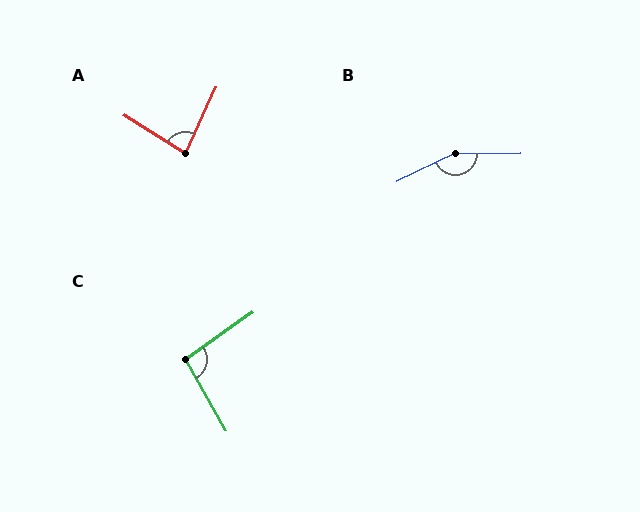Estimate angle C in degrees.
Approximately 95 degrees.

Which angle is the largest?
B, at approximately 154 degrees.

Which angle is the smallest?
A, at approximately 83 degrees.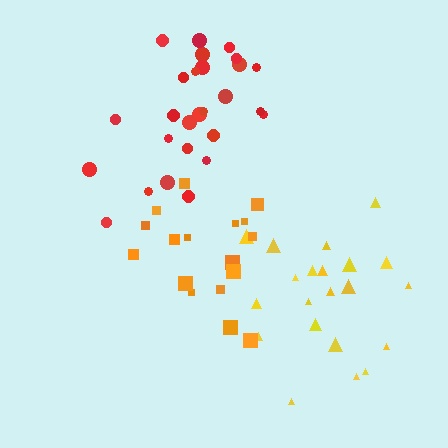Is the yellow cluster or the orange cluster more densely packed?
Orange.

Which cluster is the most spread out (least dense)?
Yellow.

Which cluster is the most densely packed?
Red.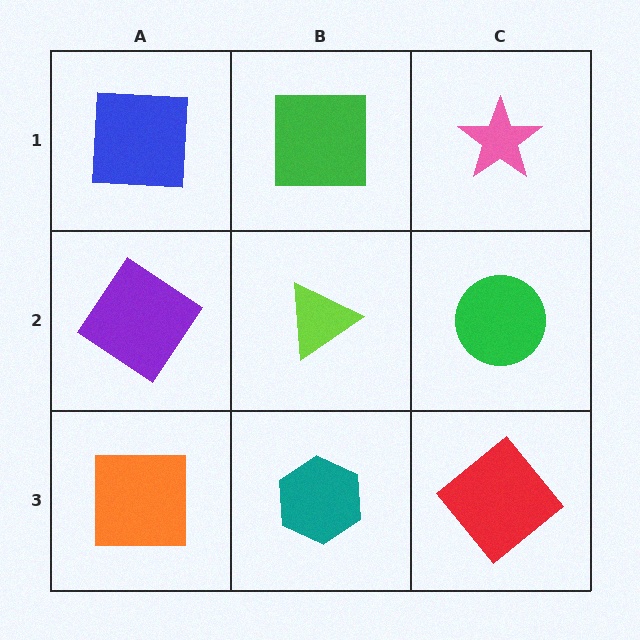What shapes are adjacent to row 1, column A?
A purple diamond (row 2, column A), a green square (row 1, column B).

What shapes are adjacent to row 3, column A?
A purple diamond (row 2, column A), a teal hexagon (row 3, column B).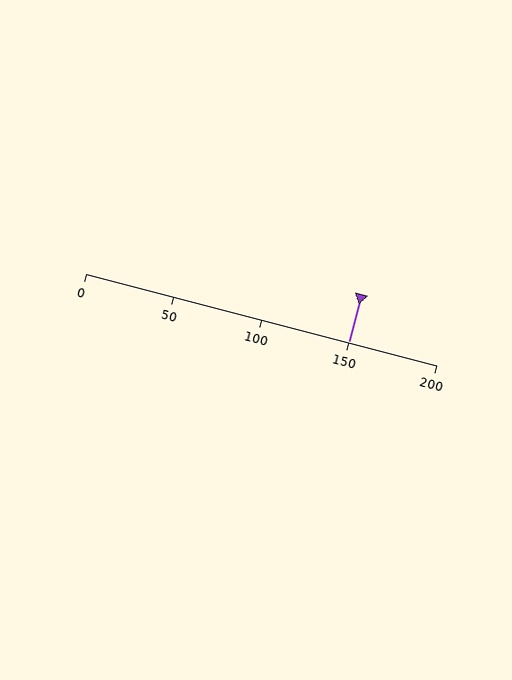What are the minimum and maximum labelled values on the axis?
The axis runs from 0 to 200.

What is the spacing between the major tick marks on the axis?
The major ticks are spaced 50 apart.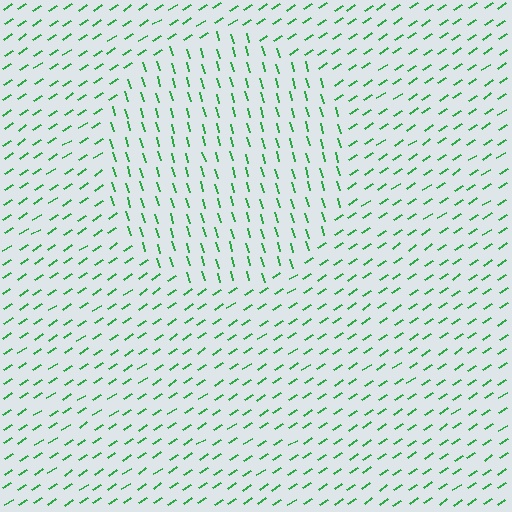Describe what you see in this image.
The image is filled with small green line segments. A circle region in the image has lines oriented differently from the surrounding lines, creating a visible texture boundary.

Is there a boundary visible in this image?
Yes, there is a texture boundary formed by a change in line orientation.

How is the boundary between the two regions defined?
The boundary is defined purely by a change in line orientation (approximately 73 degrees difference). All lines are the same color and thickness.